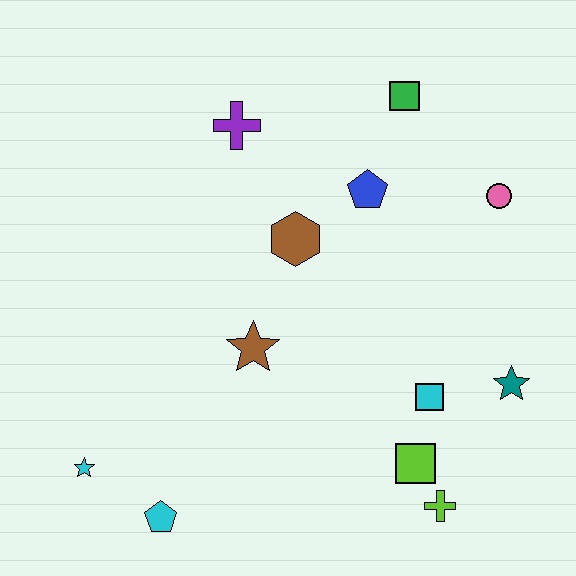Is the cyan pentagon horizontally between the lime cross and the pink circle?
No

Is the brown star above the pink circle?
No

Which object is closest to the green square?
The blue pentagon is closest to the green square.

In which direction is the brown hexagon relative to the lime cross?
The brown hexagon is above the lime cross.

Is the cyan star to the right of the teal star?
No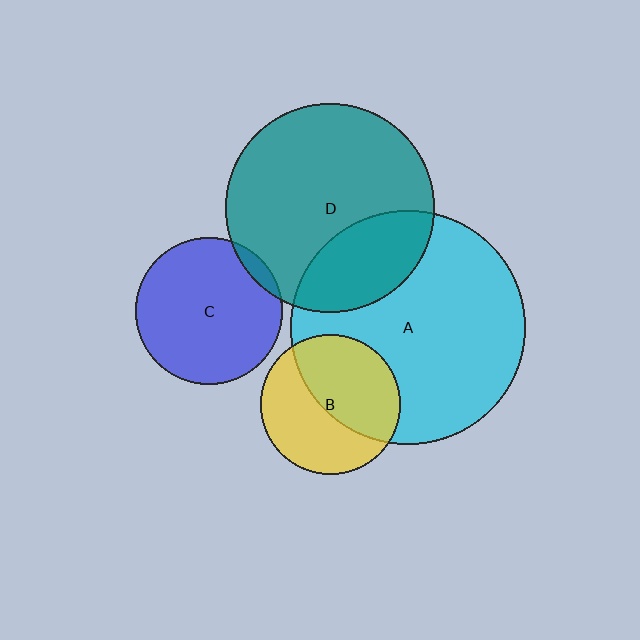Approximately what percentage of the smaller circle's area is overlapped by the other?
Approximately 5%.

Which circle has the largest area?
Circle A (cyan).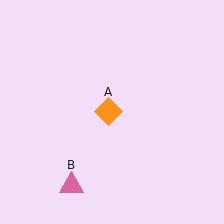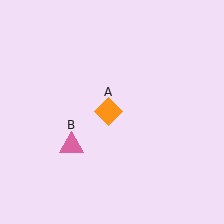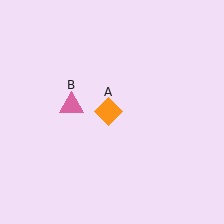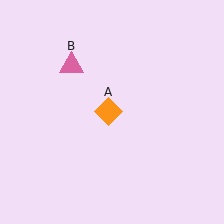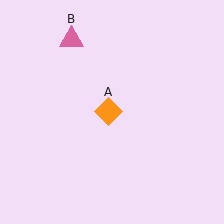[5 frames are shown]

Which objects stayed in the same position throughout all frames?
Orange diamond (object A) remained stationary.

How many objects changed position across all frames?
1 object changed position: pink triangle (object B).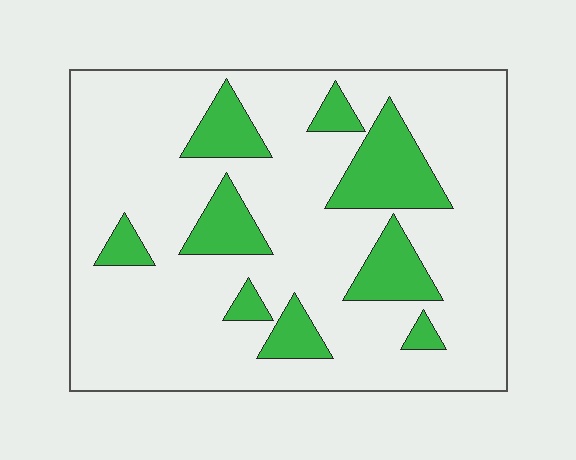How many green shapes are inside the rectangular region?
9.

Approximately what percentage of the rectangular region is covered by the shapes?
Approximately 20%.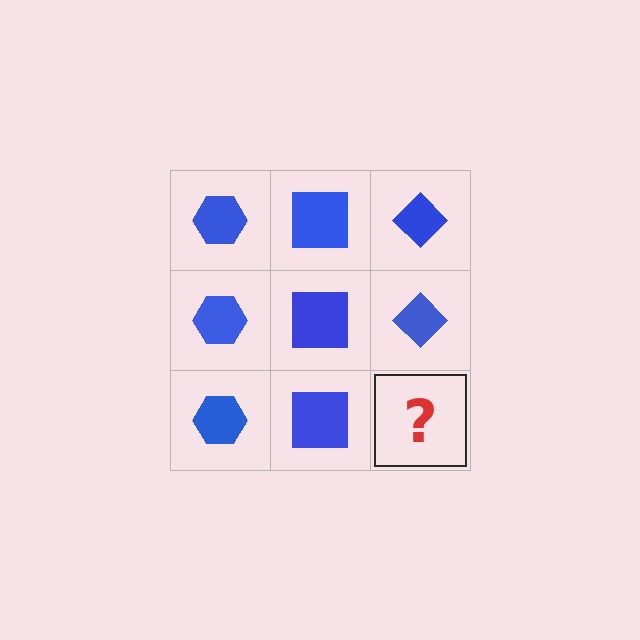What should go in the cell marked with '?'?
The missing cell should contain a blue diamond.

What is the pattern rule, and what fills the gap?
The rule is that each column has a consistent shape. The gap should be filled with a blue diamond.